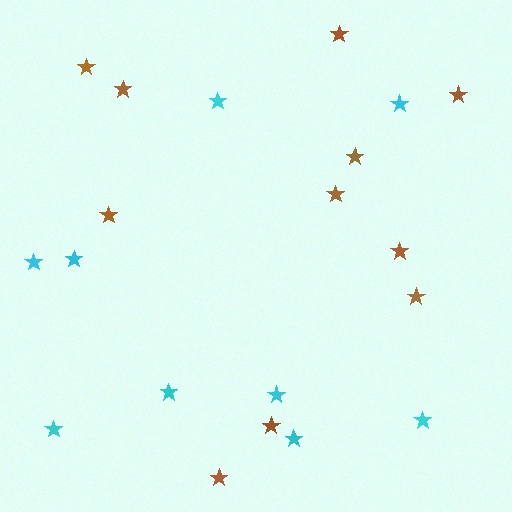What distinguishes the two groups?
There are 2 groups: one group of cyan stars (9) and one group of brown stars (11).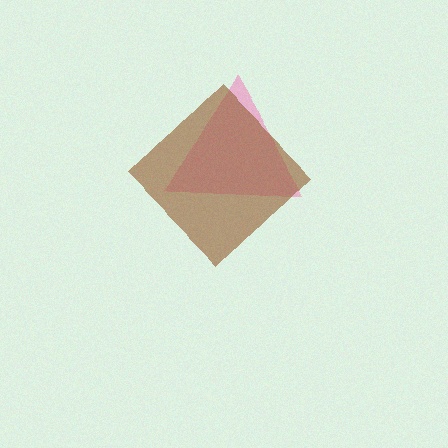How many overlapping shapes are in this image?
There are 2 overlapping shapes in the image.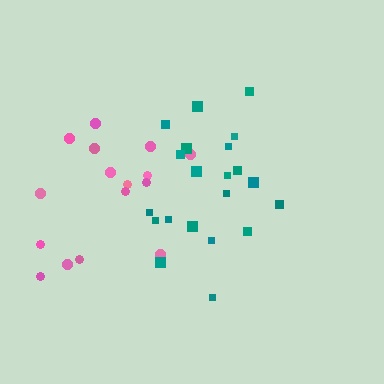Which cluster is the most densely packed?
Teal.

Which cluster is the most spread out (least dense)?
Pink.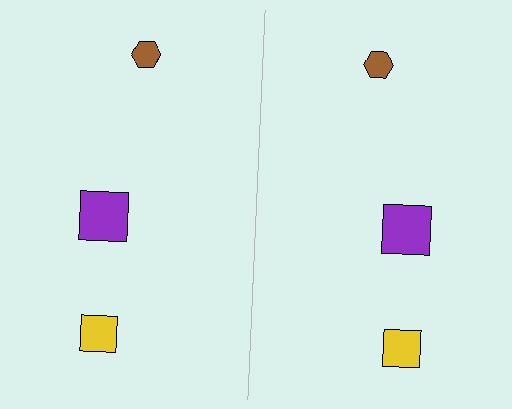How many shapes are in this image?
There are 6 shapes in this image.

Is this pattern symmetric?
Yes, this pattern has bilateral (reflection) symmetry.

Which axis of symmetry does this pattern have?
The pattern has a vertical axis of symmetry running through the center of the image.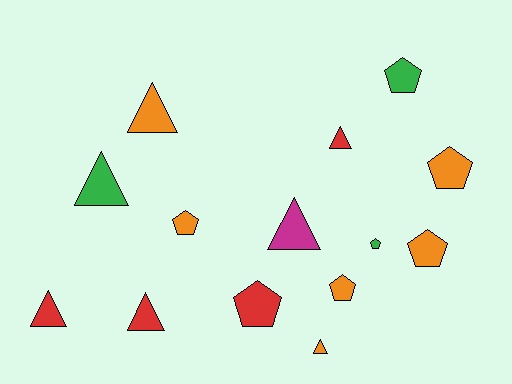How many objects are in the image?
There are 14 objects.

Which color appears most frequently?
Orange, with 6 objects.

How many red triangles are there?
There are 3 red triangles.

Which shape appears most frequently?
Pentagon, with 7 objects.